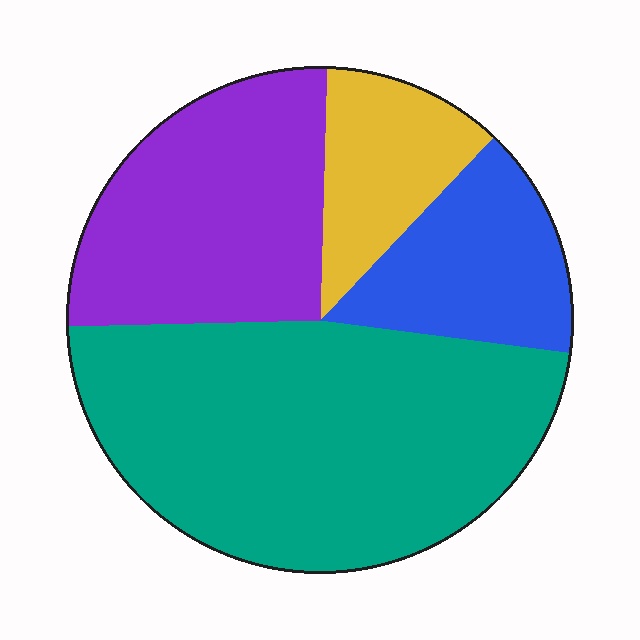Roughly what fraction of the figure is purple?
Purple takes up about one quarter (1/4) of the figure.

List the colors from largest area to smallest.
From largest to smallest: teal, purple, blue, yellow.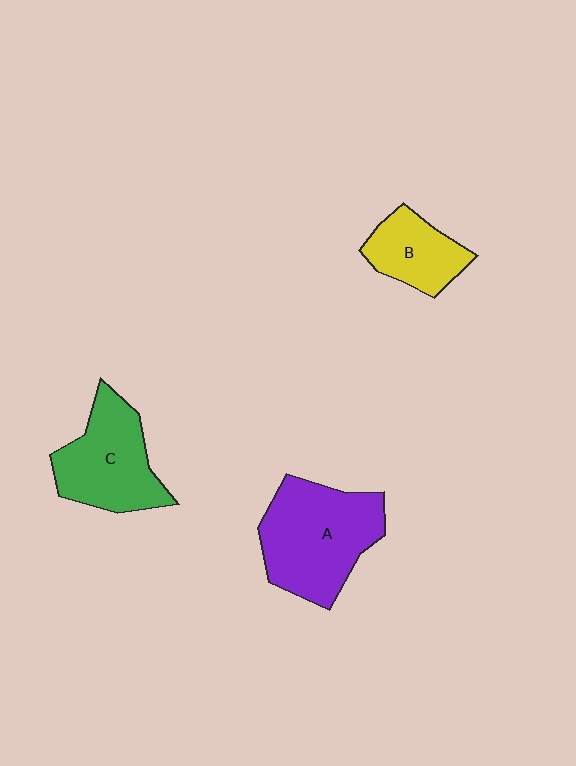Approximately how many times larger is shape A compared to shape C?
Approximately 1.3 times.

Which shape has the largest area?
Shape A (purple).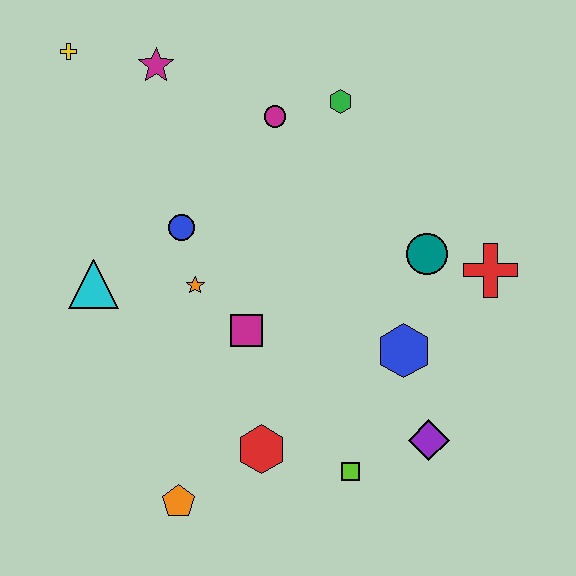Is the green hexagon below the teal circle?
No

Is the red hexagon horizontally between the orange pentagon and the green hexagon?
Yes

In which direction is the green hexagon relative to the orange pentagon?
The green hexagon is above the orange pentagon.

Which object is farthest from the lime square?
The yellow cross is farthest from the lime square.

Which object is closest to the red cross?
The teal circle is closest to the red cross.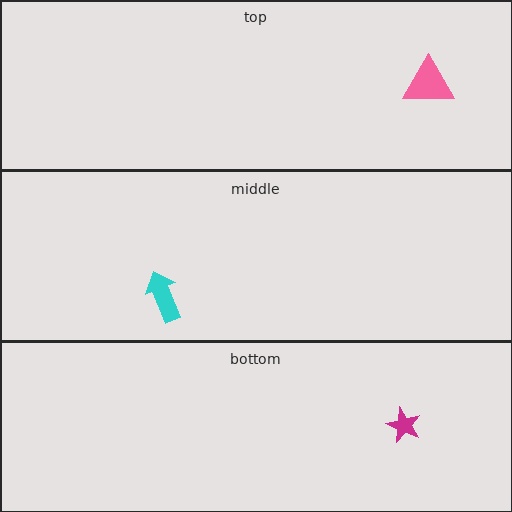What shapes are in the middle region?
The cyan arrow.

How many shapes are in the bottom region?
1.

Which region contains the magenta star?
The bottom region.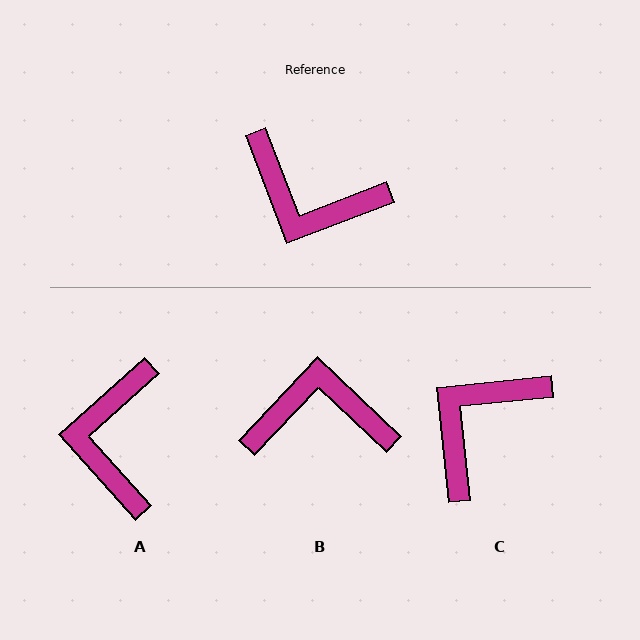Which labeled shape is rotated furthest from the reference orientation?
B, about 154 degrees away.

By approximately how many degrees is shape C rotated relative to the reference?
Approximately 105 degrees clockwise.